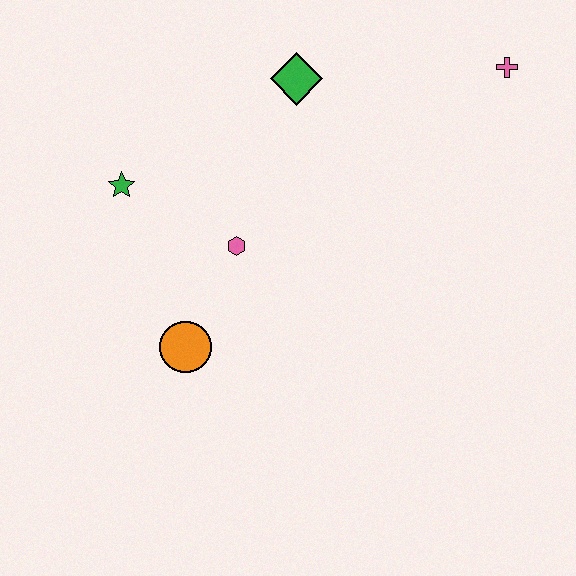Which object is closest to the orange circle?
The pink hexagon is closest to the orange circle.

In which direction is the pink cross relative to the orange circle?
The pink cross is to the right of the orange circle.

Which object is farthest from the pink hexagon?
The pink cross is farthest from the pink hexagon.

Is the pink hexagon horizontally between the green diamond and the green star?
Yes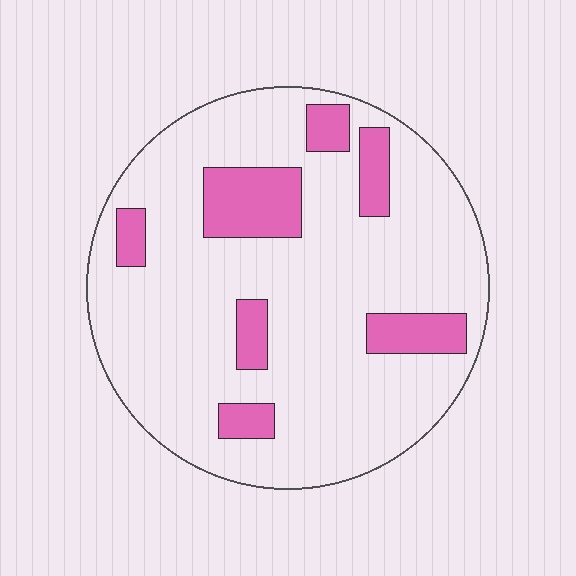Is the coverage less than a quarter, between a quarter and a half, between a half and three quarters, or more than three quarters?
Less than a quarter.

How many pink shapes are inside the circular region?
7.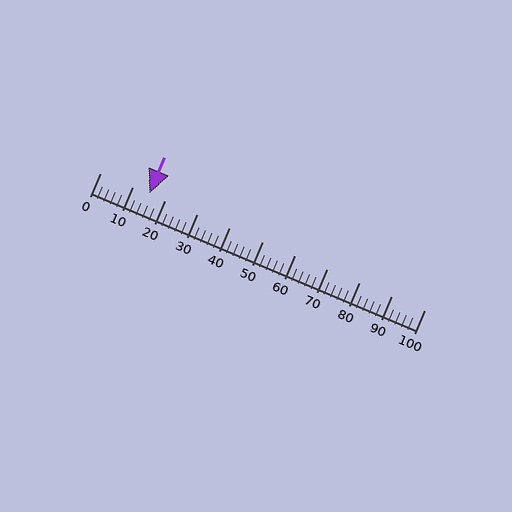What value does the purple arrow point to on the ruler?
The purple arrow points to approximately 15.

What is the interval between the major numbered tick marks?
The major tick marks are spaced 10 units apart.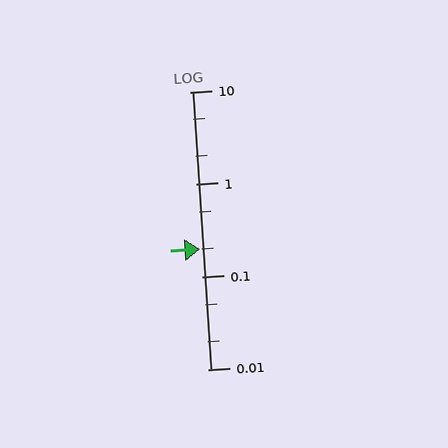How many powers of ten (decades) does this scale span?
The scale spans 3 decades, from 0.01 to 10.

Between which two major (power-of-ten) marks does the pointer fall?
The pointer is between 0.1 and 1.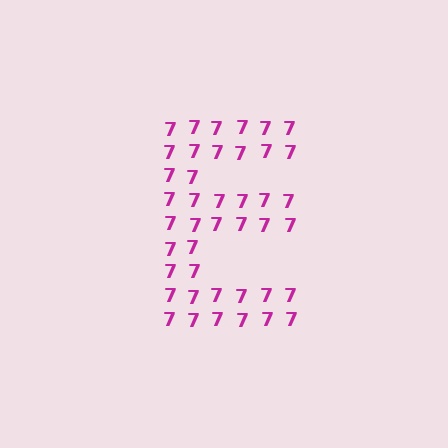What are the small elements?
The small elements are digit 7's.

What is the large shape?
The large shape is the letter E.